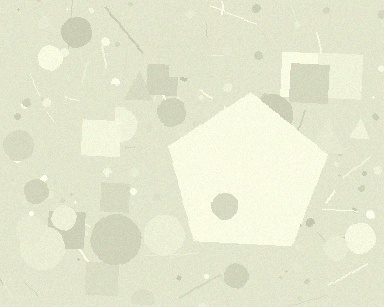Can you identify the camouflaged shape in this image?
The camouflaged shape is a pentagon.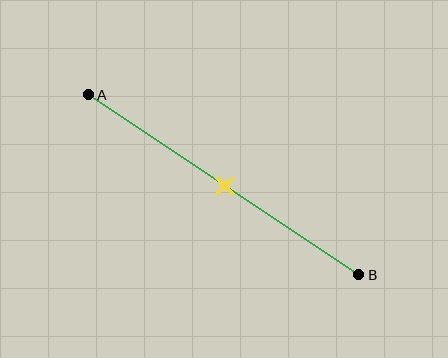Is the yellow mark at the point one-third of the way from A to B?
No, the mark is at about 50% from A, not at the 33% one-third point.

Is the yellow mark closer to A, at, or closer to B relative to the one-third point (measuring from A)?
The yellow mark is closer to point B than the one-third point of segment AB.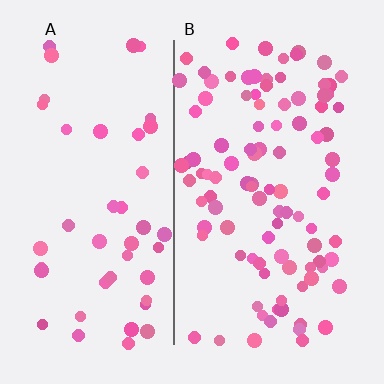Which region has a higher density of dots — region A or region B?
B (the right).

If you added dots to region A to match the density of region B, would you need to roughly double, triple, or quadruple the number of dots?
Approximately double.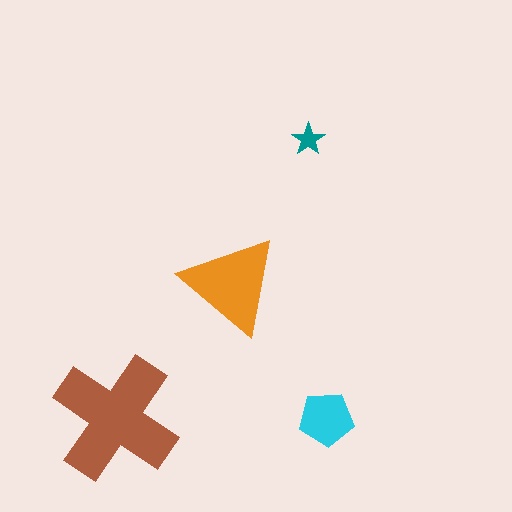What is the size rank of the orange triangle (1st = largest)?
2nd.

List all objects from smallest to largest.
The teal star, the cyan pentagon, the orange triangle, the brown cross.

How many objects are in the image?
There are 4 objects in the image.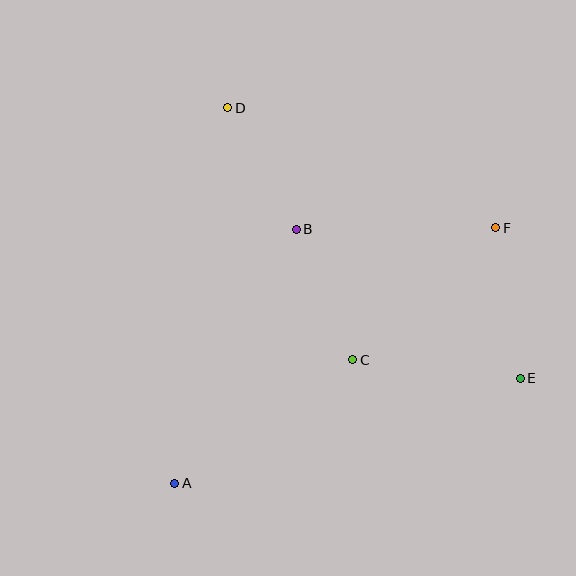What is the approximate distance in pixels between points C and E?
The distance between C and E is approximately 168 pixels.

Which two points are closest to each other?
Points B and D are closest to each other.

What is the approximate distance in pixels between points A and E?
The distance between A and E is approximately 361 pixels.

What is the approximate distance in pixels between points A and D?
The distance between A and D is approximately 379 pixels.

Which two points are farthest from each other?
Points A and F are farthest from each other.